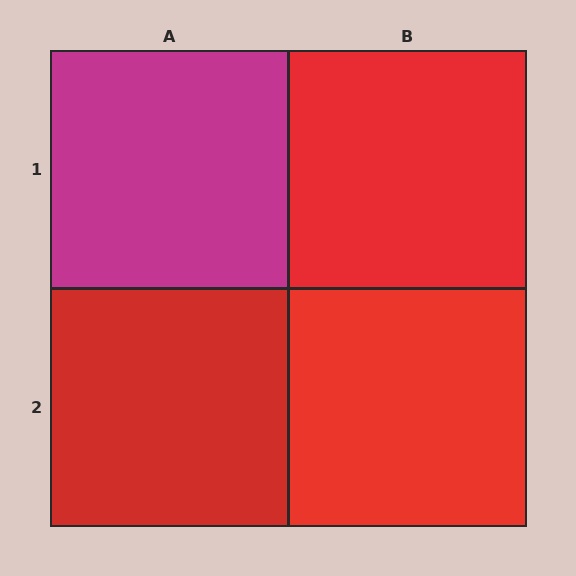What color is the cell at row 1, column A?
Magenta.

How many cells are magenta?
1 cell is magenta.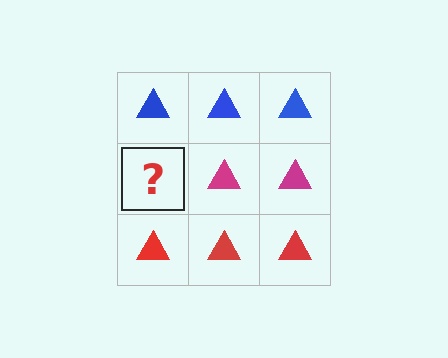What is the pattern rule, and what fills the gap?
The rule is that each row has a consistent color. The gap should be filled with a magenta triangle.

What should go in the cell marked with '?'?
The missing cell should contain a magenta triangle.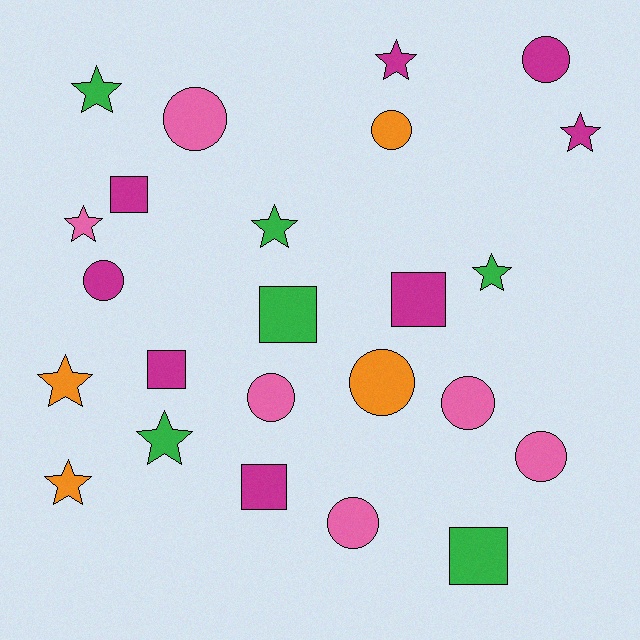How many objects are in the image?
There are 24 objects.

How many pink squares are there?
There are no pink squares.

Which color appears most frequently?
Magenta, with 8 objects.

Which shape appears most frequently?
Circle, with 9 objects.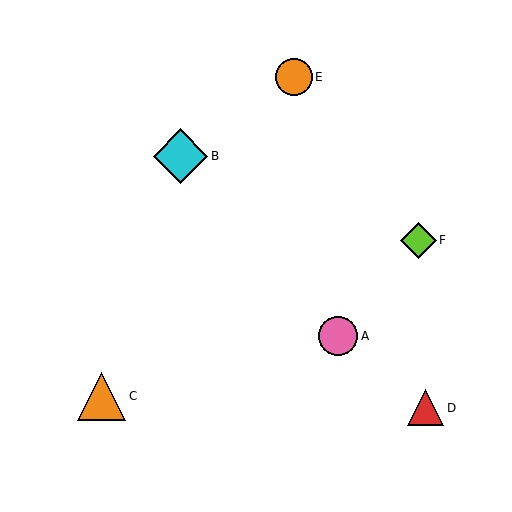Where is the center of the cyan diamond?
The center of the cyan diamond is at (181, 156).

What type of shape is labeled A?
Shape A is a pink circle.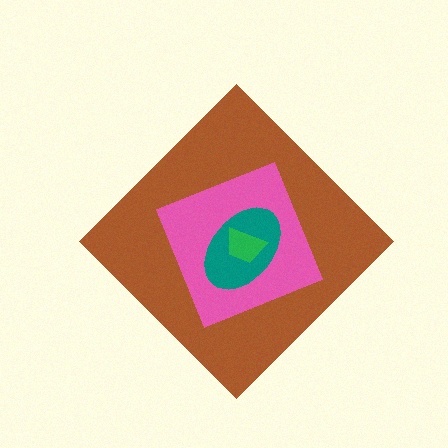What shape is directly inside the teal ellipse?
The green trapezoid.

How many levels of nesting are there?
4.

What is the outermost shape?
The brown diamond.